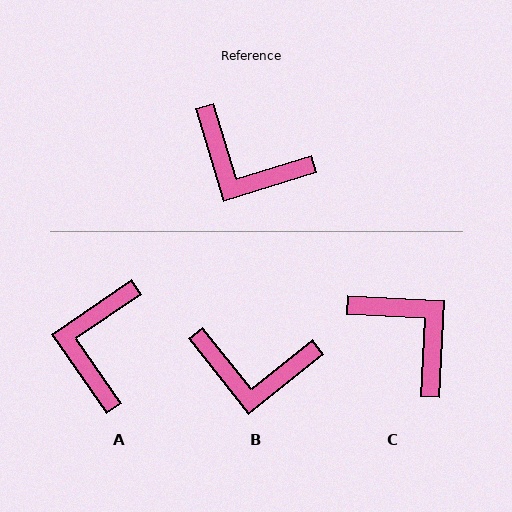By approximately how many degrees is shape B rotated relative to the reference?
Approximately 21 degrees counter-clockwise.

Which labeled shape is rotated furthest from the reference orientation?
C, about 160 degrees away.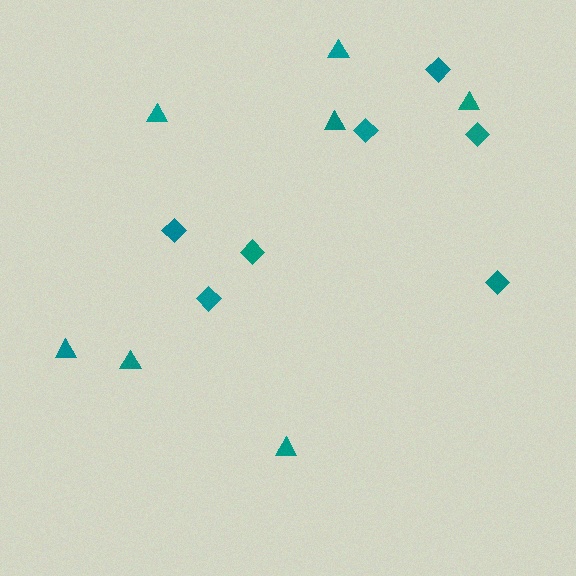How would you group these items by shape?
There are 2 groups: one group of triangles (7) and one group of diamonds (7).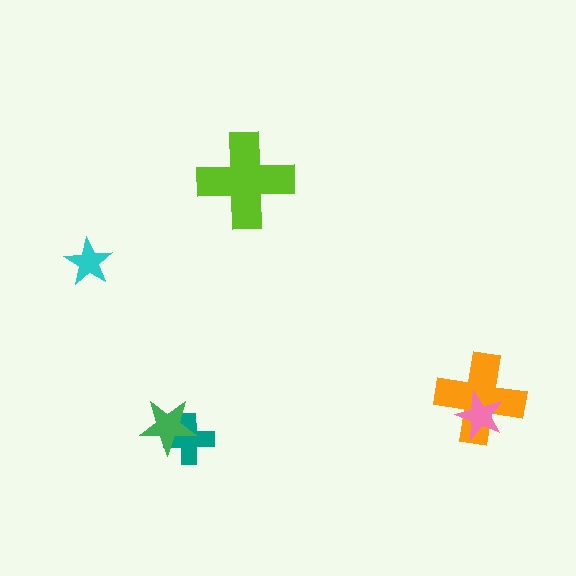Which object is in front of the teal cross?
The green star is in front of the teal cross.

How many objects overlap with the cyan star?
0 objects overlap with the cyan star.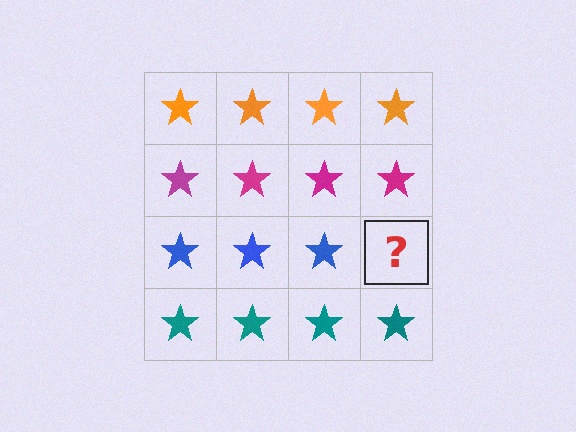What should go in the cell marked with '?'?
The missing cell should contain a blue star.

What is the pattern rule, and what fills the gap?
The rule is that each row has a consistent color. The gap should be filled with a blue star.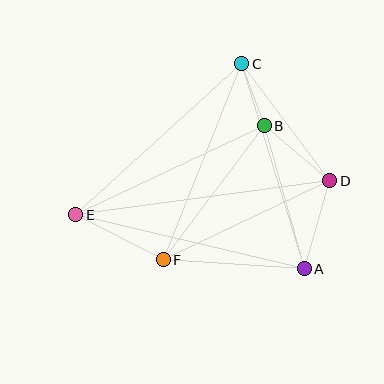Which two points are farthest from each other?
Points D and E are farthest from each other.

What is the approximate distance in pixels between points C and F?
The distance between C and F is approximately 211 pixels.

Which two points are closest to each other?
Points B and C are closest to each other.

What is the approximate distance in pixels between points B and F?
The distance between B and F is approximately 168 pixels.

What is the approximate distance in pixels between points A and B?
The distance between A and B is approximately 149 pixels.